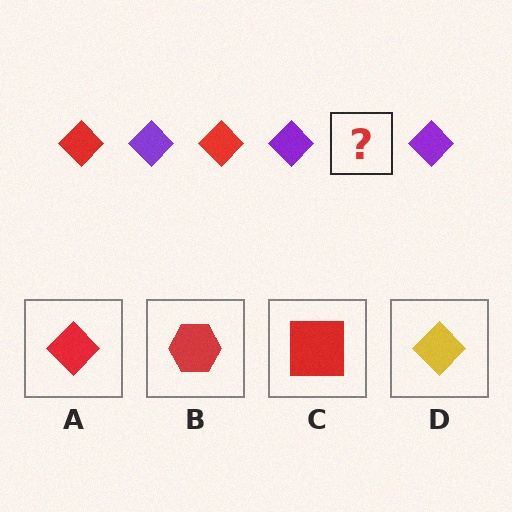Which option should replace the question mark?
Option A.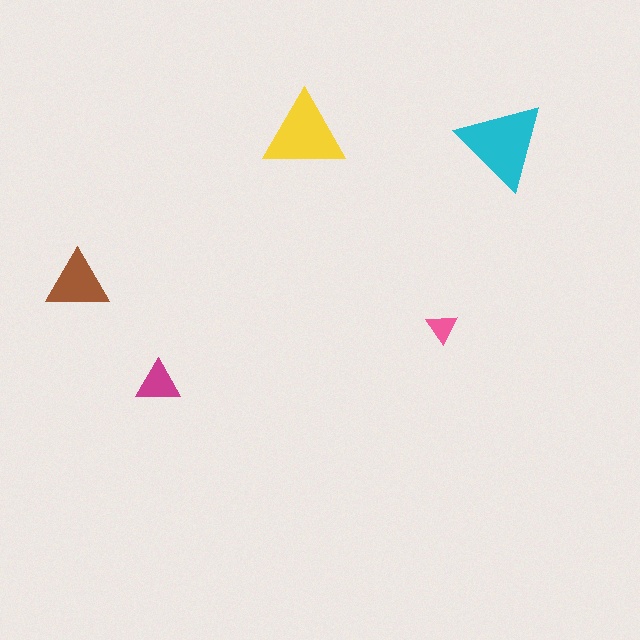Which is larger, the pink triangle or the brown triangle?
The brown one.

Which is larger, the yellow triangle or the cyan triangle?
The cyan one.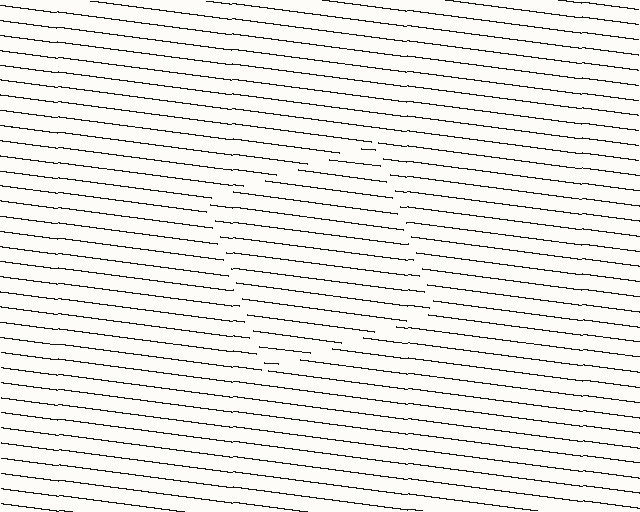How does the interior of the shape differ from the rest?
The interior of the shape contains the same grating, shifted by half a period — the contour is defined by the phase discontinuity where line-ends from the inner and outer gratings abut.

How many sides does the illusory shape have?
4 sides — the line-ends trace a square.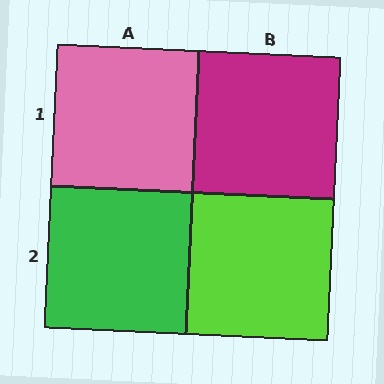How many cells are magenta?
1 cell is magenta.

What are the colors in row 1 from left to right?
Pink, magenta.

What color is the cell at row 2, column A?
Green.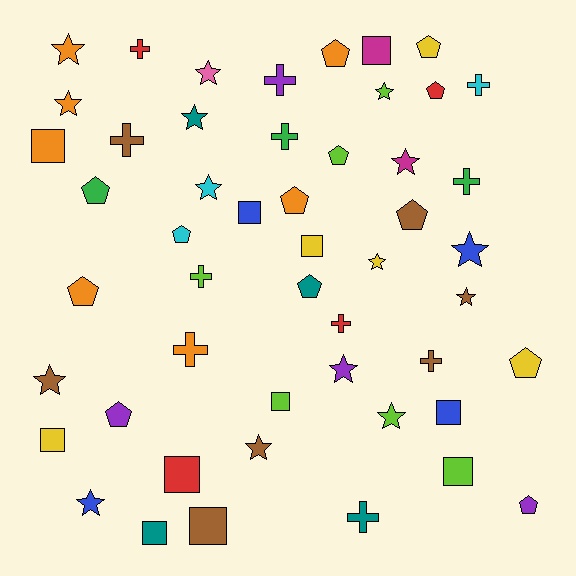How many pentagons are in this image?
There are 13 pentagons.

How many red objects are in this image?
There are 4 red objects.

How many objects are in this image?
There are 50 objects.